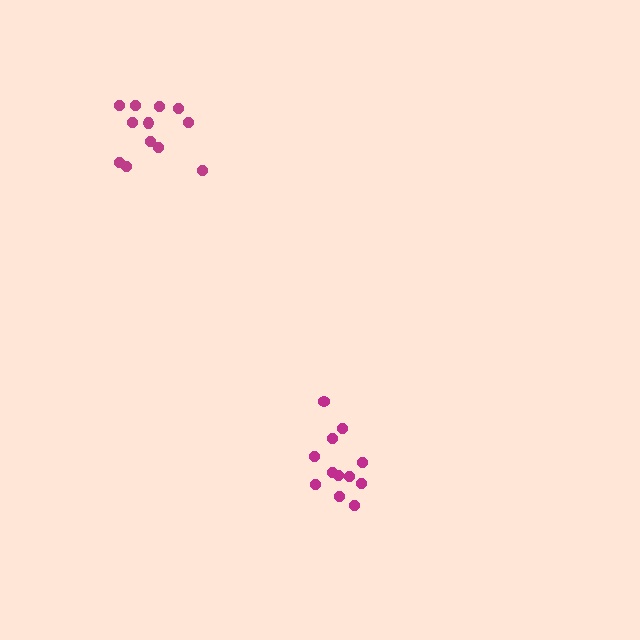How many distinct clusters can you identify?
There are 2 distinct clusters.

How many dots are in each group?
Group 1: 12 dots, Group 2: 12 dots (24 total).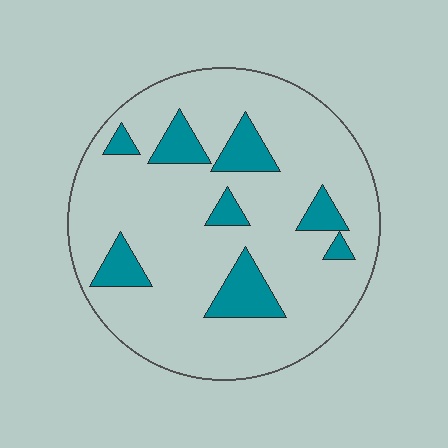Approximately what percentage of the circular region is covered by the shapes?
Approximately 15%.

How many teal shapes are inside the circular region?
8.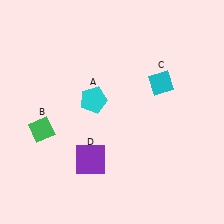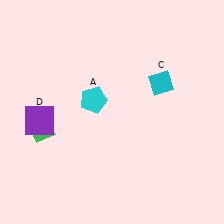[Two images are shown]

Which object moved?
The purple square (D) moved left.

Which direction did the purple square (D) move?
The purple square (D) moved left.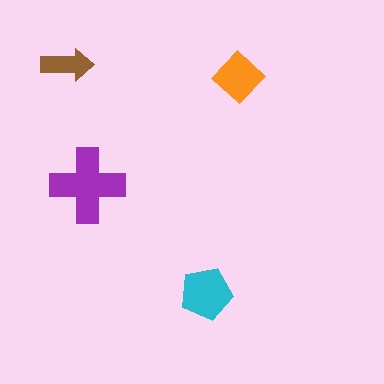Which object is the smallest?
The brown arrow.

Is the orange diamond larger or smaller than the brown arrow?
Larger.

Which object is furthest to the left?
The brown arrow is leftmost.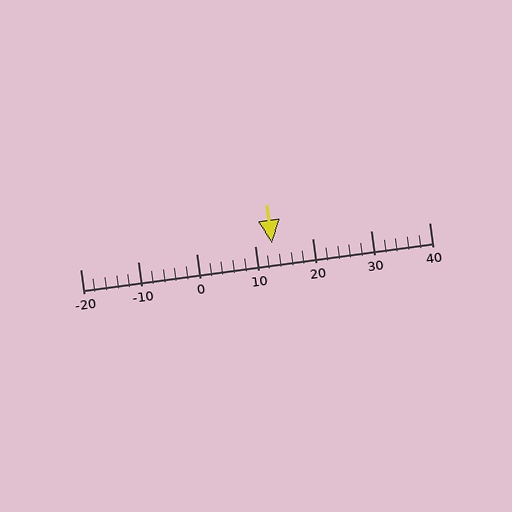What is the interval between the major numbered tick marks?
The major tick marks are spaced 10 units apart.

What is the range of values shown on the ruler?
The ruler shows values from -20 to 40.